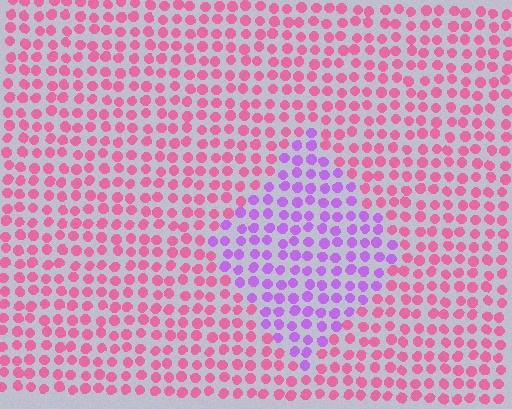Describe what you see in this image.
The image is filled with small pink elements in a uniform arrangement. A diamond-shaped region is visible where the elements are tinted to a slightly different hue, forming a subtle color boundary.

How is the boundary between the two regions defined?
The boundary is defined purely by a slight shift in hue (about 50 degrees). Spacing, size, and orientation are identical on both sides.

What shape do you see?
I see a diamond.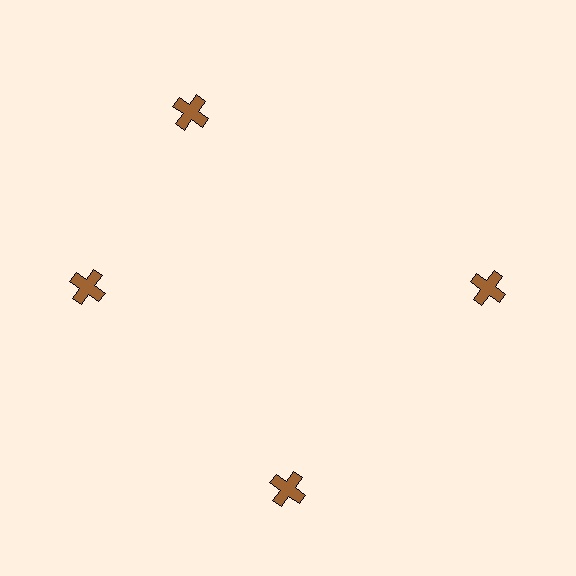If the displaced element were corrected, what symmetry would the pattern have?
It would have 4-fold rotational symmetry — the pattern would map onto itself every 90 degrees.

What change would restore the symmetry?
The symmetry would be restored by rotating it back into even spacing with its neighbors so that all 4 crosses sit at equal angles and equal distance from the center.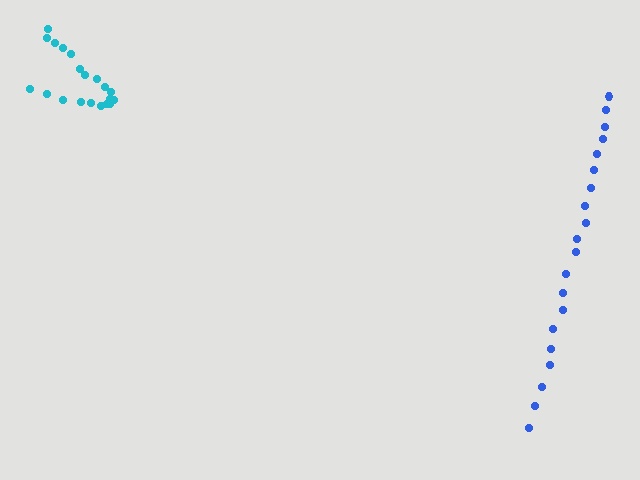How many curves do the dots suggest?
There are 2 distinct paths.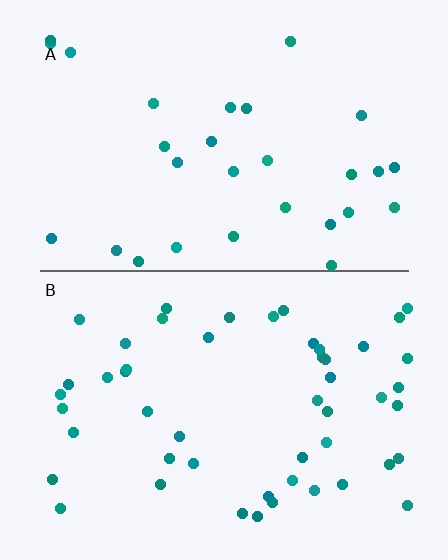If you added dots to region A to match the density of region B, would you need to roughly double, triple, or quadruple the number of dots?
Approximately double.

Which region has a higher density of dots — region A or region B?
B (the bottom).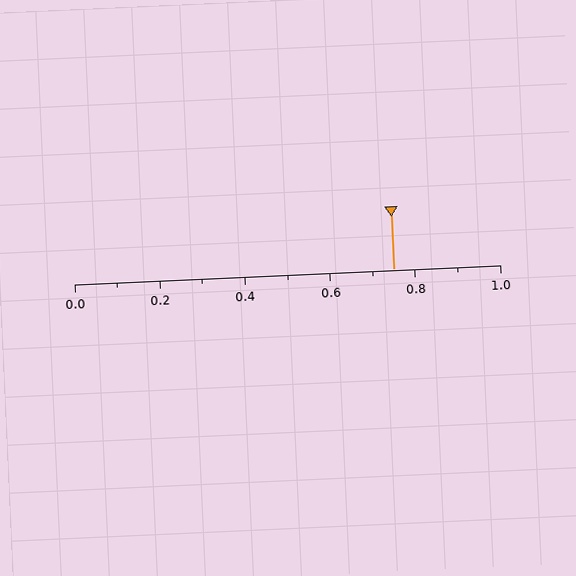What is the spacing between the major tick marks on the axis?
The major ticks are spaced 0.2 apart.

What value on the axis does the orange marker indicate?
The marker indicates approximately 0.75.